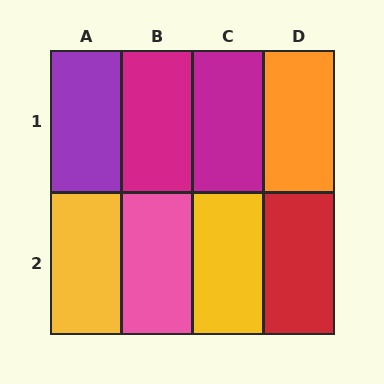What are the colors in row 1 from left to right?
Purple, magenta, magenta, orange.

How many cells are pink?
1 cell is pink.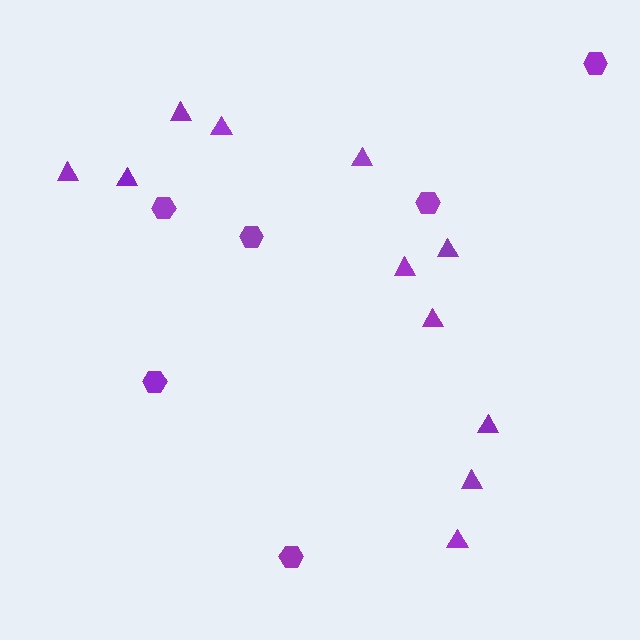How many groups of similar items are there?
There are 2 groups: one group of hexagons (6) and one group of triangles (11).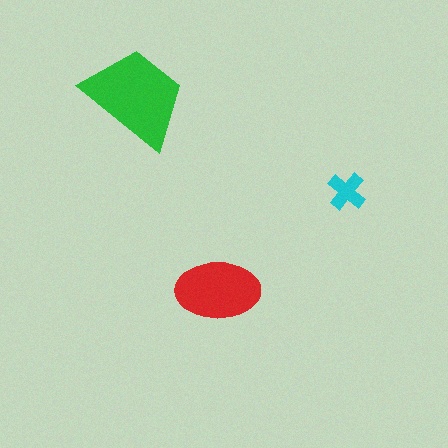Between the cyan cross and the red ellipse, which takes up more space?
The red ellipse.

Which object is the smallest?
The cyan cross.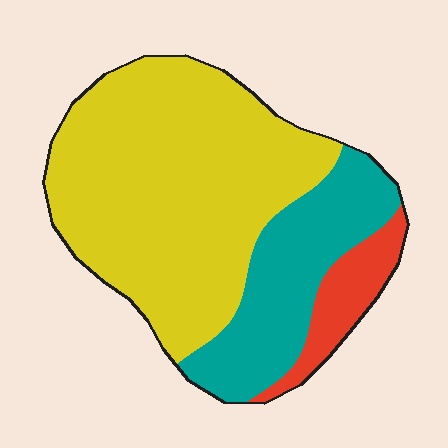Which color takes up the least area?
Red, at roughly 10%.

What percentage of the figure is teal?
Teal covers 26% of the figure.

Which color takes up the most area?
Yellow, at roughly 65%.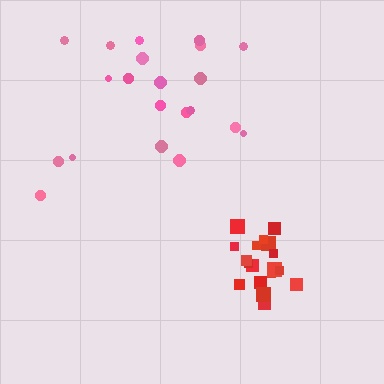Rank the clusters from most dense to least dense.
red, pink.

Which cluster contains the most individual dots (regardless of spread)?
Pink (21).